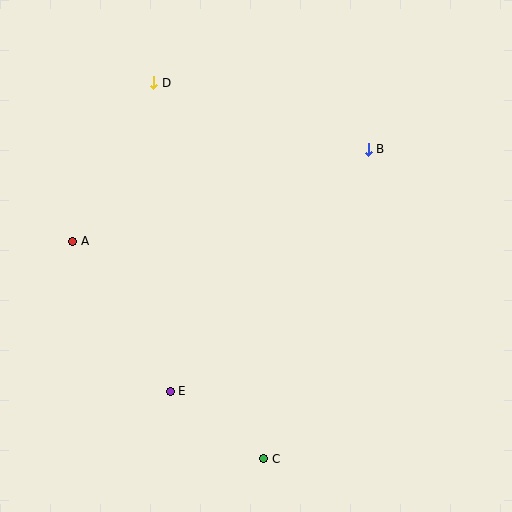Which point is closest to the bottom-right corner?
Point C is closest to the bottom-right corner.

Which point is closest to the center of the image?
Point B at (368, 149) is closest to the center.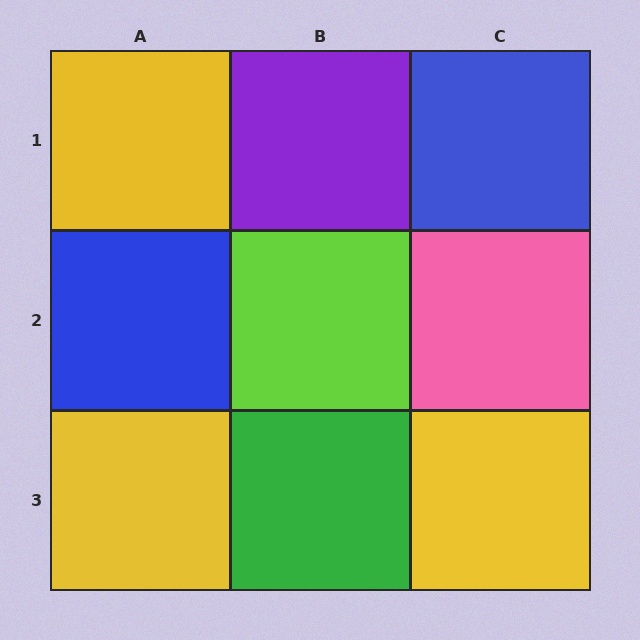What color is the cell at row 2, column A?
Blue.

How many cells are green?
1 cell is green.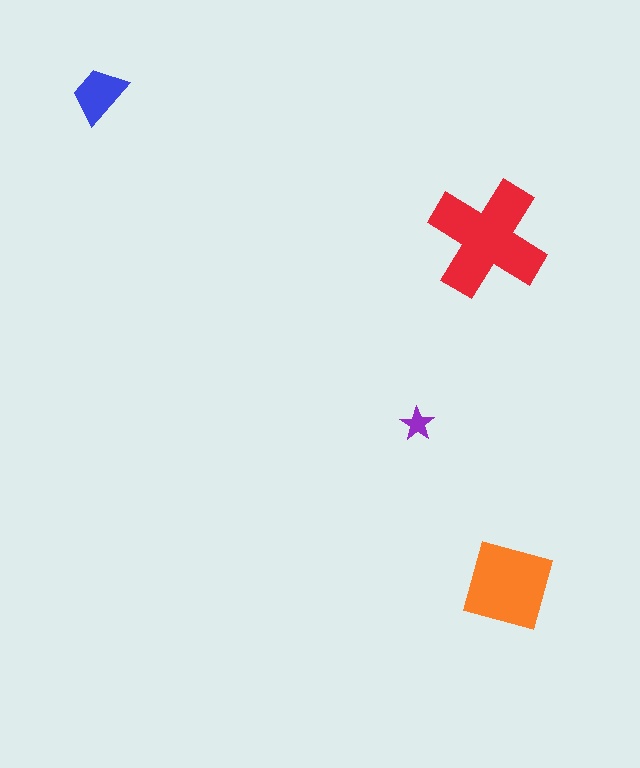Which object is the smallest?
The purple star.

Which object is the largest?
The red cross.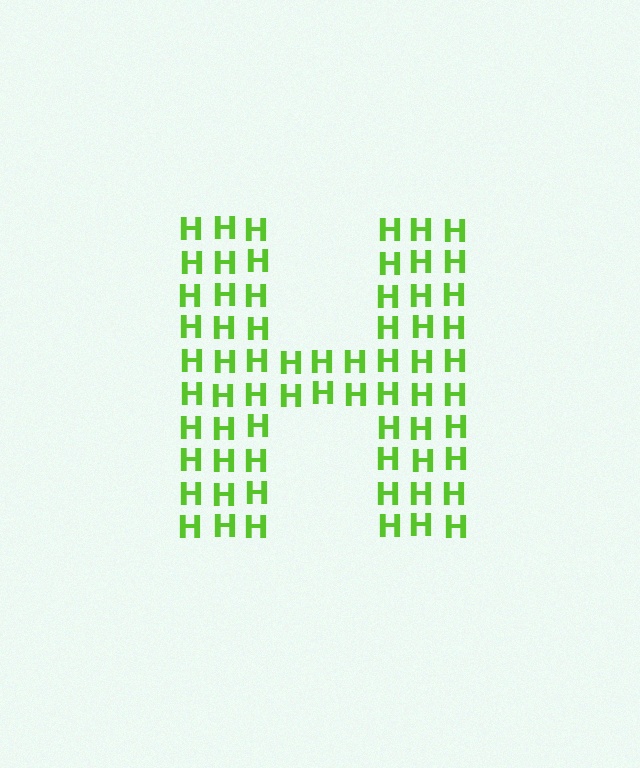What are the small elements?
The small elements are letter H's.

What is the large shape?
The large shape is the letter H.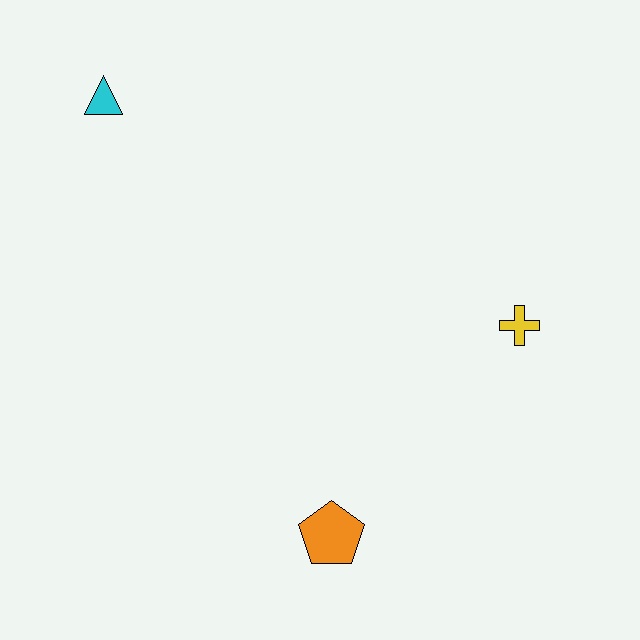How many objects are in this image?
There are 3 objects.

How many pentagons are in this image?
There is 1 pentagon.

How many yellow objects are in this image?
There is 1 yellow object.